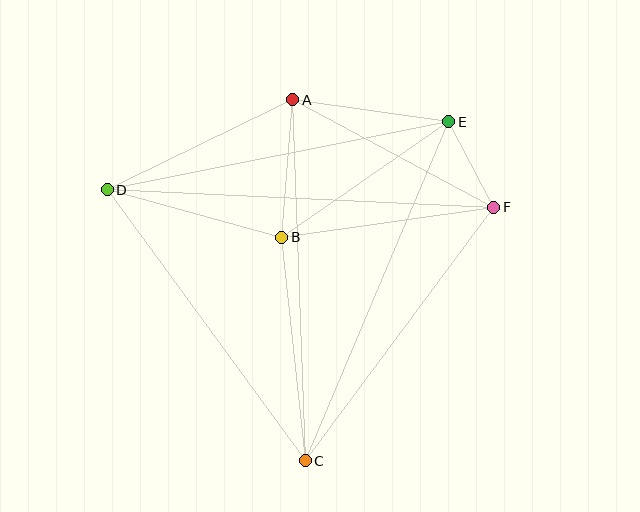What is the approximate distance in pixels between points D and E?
The distance between D and E is approximately 348 pixels.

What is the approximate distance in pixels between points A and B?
The distance between A and B is approximately 138 pixels.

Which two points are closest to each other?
Points E and F are closest to each other.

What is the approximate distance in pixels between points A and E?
The distance between A and E is approximately 157 pixels.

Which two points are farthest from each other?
Points D and F are farthest from each other.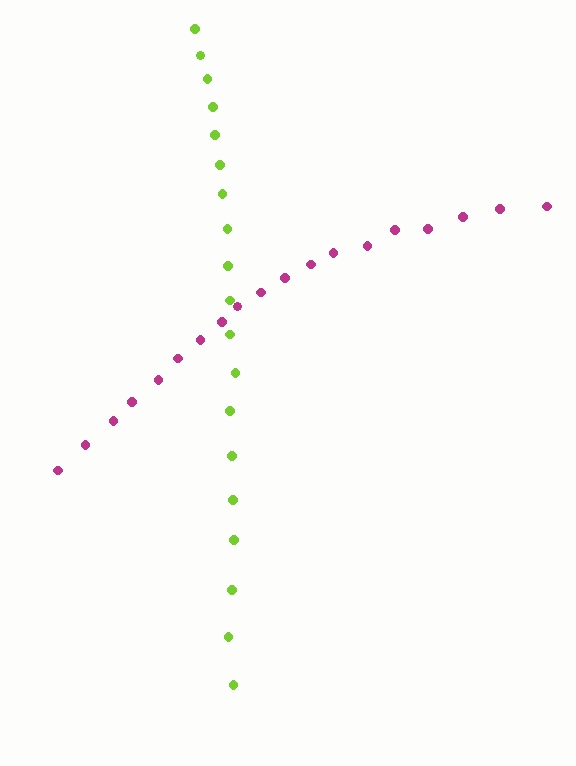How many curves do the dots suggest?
There are 2 distinct paths.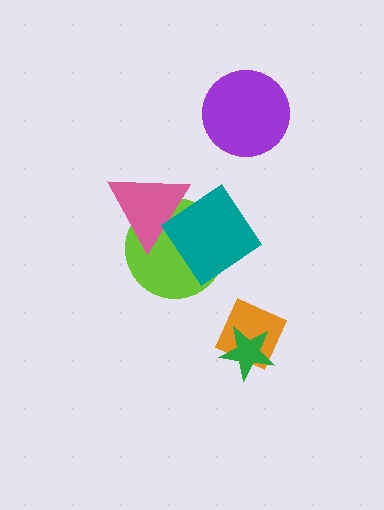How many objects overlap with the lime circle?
2 objects overlap with the lime circle.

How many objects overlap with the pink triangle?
2 objects overlap with the pink triangle.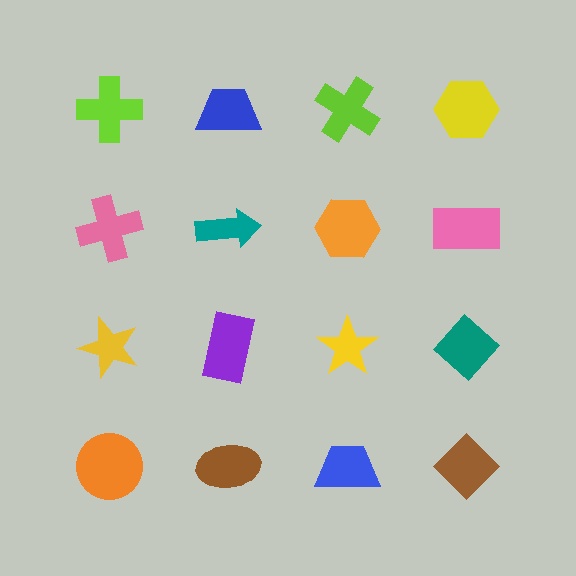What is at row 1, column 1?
A lime cross.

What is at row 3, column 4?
A teal diamond.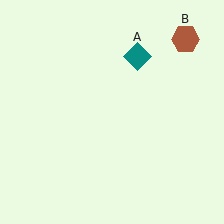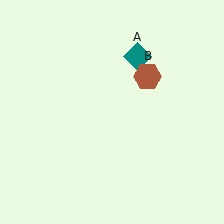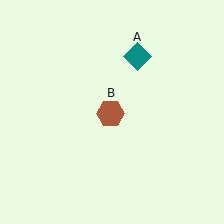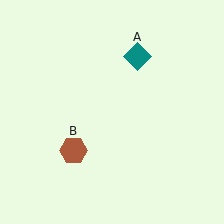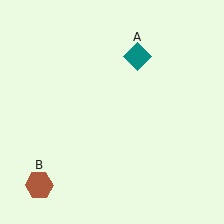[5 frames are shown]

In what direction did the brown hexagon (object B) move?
The brown hexagon (object B) moved down and to the left.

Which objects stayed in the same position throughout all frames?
Teal diamond (object A) remained stationary.